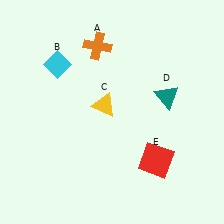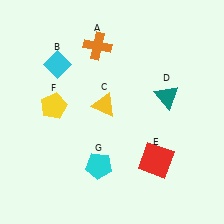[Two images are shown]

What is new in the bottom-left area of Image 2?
A cyan pentagon (G) was added in the bottom-left area of Image 2.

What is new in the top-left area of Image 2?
A yellow pentagon (F) was added in the top-left area of Image 2.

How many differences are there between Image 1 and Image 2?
There are 2 differences between the two images.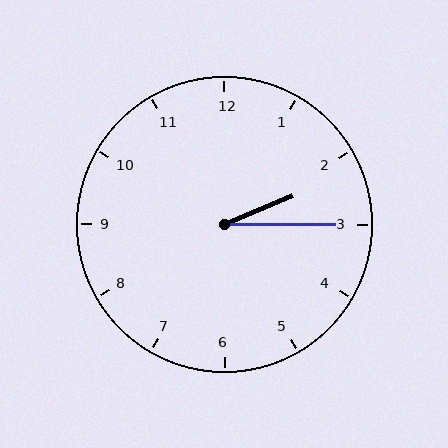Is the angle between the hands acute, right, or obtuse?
It is acute.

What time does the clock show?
2:15.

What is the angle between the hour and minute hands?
Approximately 22 degrees.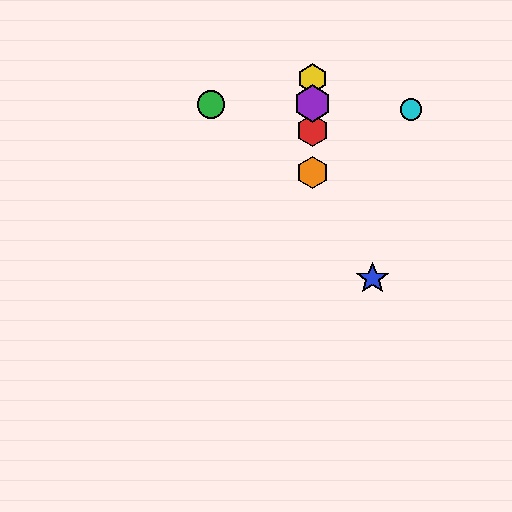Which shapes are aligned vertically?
The red hexagon, the yellow hexagon, the purple hexagon, the orange hexagon are aligned vertically.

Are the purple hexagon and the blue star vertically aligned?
No, the purple hexagon is at x≈312 and the blue star is at x≈373.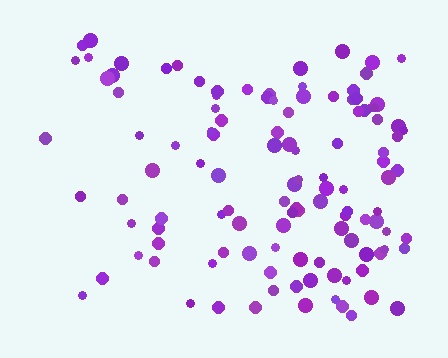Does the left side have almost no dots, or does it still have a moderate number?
Still a moderate number, just noticeably fewer than the right.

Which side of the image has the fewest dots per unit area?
The left.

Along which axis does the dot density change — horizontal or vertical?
Horizontal.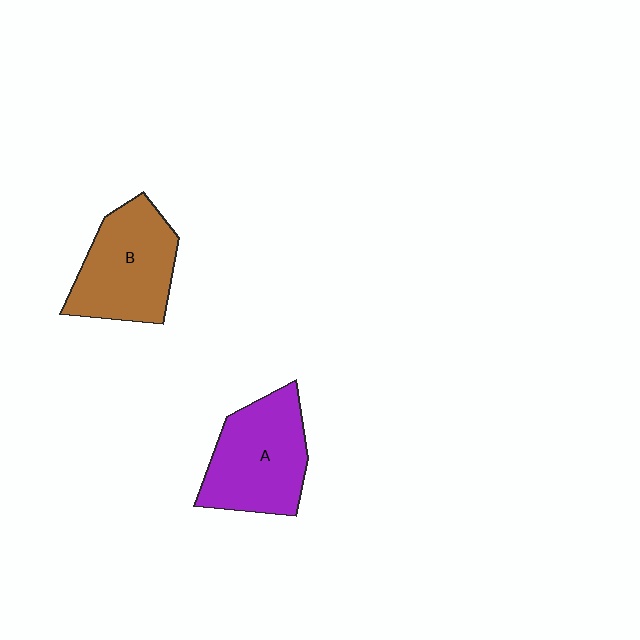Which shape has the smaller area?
Shape B (brown).